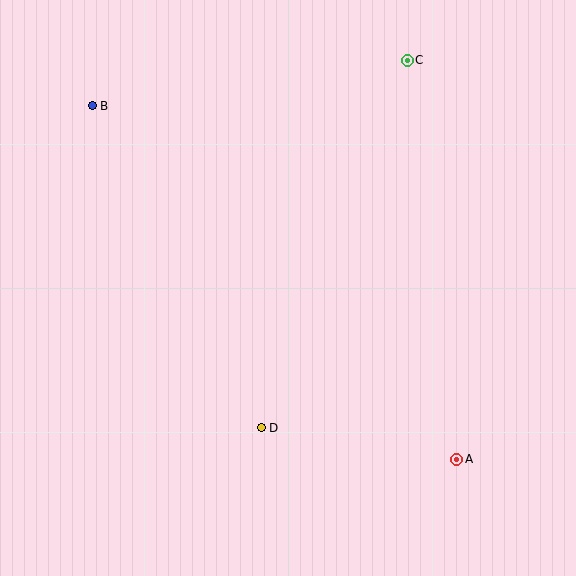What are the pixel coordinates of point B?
Point B is at (92, 106).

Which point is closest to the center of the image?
Point D at (261, 428) is closest to the center.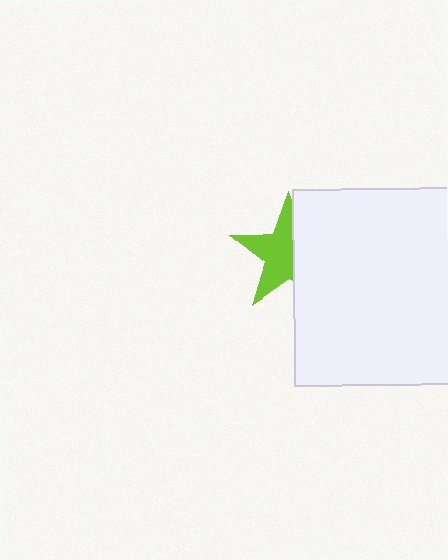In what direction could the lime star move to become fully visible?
The lime star could move left. That would shift it out from behind the white square entirely.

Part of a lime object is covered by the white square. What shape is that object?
It is a star.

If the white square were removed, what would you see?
You would see the complete lime star.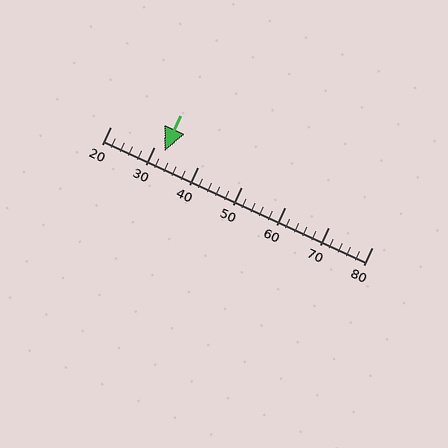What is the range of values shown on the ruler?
The ruler shows values from 20 to 80.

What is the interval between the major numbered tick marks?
The major tick marks are spaced 10 units apart.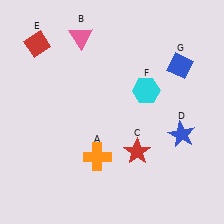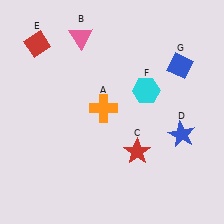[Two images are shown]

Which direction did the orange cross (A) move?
The orange cross (A) moved up.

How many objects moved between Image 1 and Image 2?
1 object moved between the two images.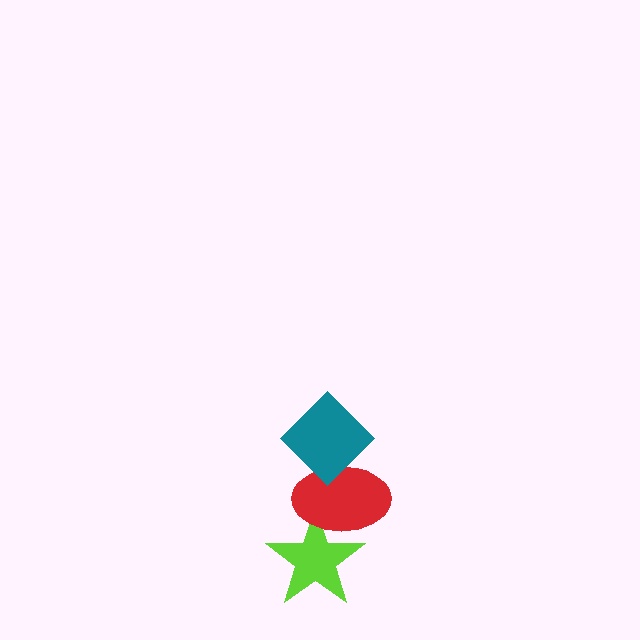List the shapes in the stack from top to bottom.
From top to bottom: the teal diamond, the red ellipse, the lime star.